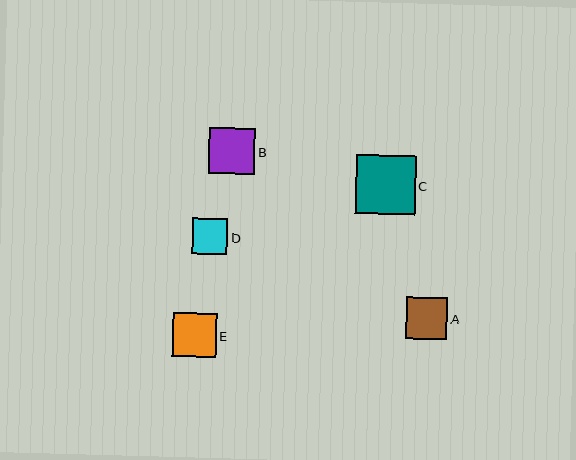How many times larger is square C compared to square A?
Square C is approximately 1.4 times the size of square A.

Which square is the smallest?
Square D is the smallest with a size of approximately 36 pixels.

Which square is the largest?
Square C is the largest with a size of approximately 59 pixels.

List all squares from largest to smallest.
From largest to smallest: C, B, E, A, D.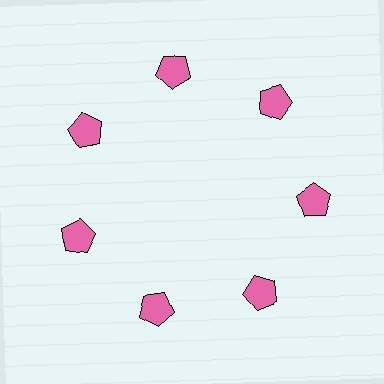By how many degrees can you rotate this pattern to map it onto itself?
The pattern maps onto itself every 51 degrees of rotation.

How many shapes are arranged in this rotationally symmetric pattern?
There are 7 shapes, arranged in 7 groups of 1.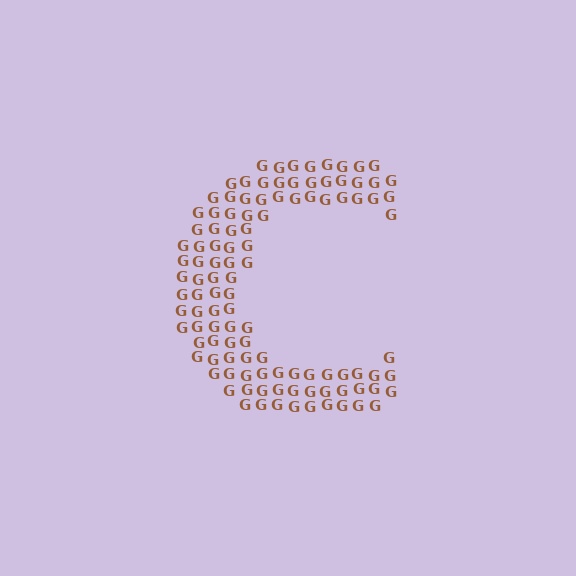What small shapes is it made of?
It is made of small letter G's.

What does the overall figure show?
The overall figure shows the letter C.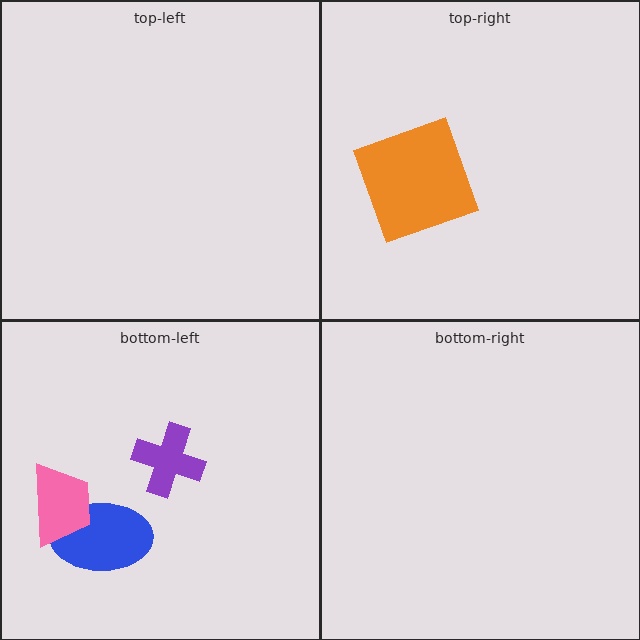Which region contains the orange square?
The top-right region.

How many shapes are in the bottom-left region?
3.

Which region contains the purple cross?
The bottom-left region.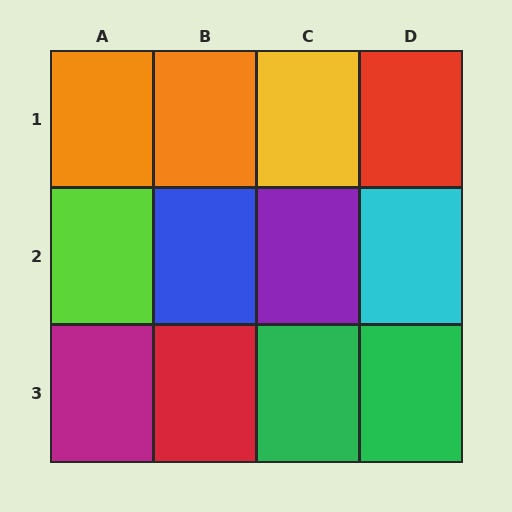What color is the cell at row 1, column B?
Orange.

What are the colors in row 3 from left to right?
Magenta, red, green, green.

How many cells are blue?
1 cell is blue.